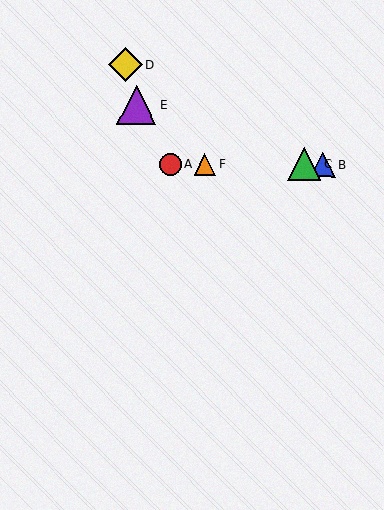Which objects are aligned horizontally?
Objects A, B, C, F are aligned horizontally.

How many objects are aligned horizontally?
4 objects (A, B, C, F) are aligned horizontally.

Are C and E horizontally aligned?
No, C is at y≈165 and E is at y≈105.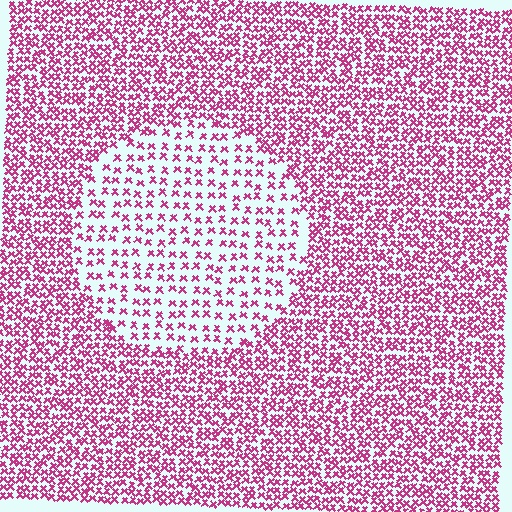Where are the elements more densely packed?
The elements are more densely packed outside the circle boundary.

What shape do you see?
I see a circle.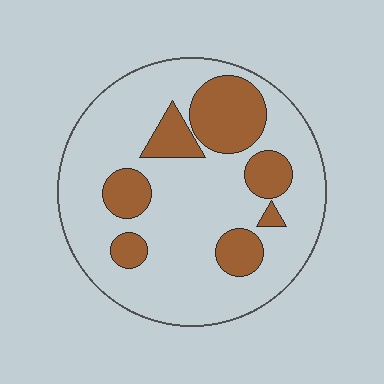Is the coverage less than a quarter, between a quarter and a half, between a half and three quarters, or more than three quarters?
Less than a quarter.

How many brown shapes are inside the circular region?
7.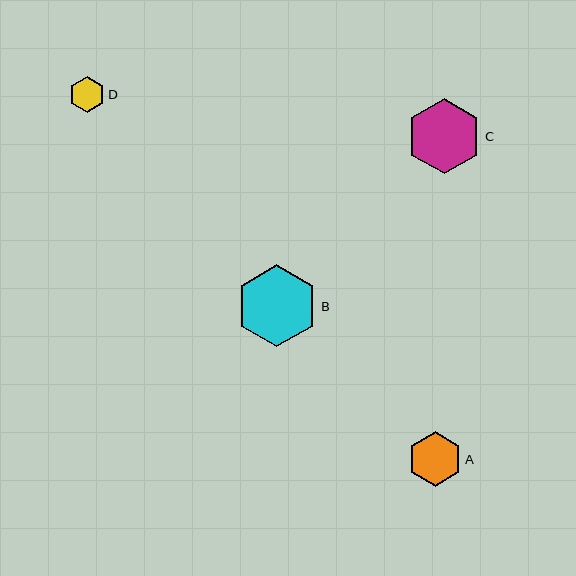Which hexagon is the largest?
Hexagon B is the largest with a size of approximately 82 pixels.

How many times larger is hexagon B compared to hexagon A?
Hexagon B is approximately 1.5 times the size of hexagon A.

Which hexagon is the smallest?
Hexagon D is the smallest with a size of approximately 36 pixels.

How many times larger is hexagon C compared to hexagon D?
Hexagon C is approximately 2.1 times the size of hexagon D.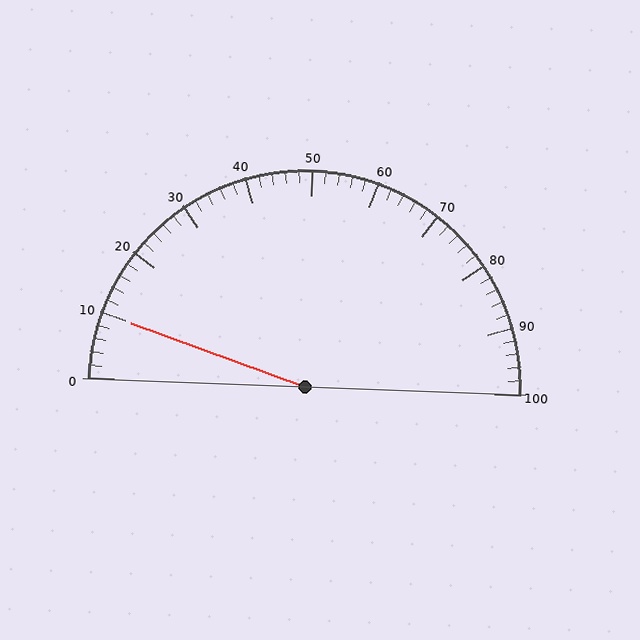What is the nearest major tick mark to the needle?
The nearest major tick mark is 10.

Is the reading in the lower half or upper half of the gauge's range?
The reading is in the lower half of the range (0 to 100).